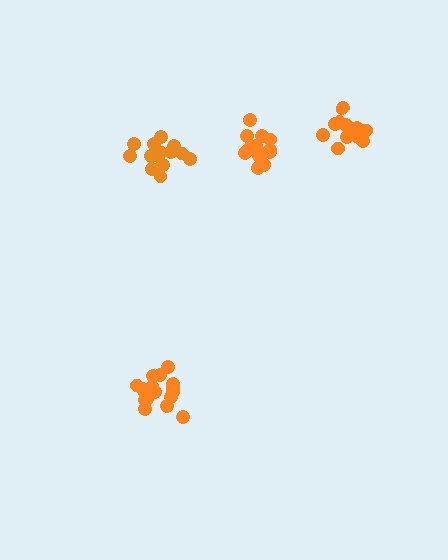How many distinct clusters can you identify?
There are 4 distinct clusters.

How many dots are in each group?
Group 1: 12 dots, Group 2: 17 dots, Group 3: 16 dots, Group 4: 14 dots (59 total).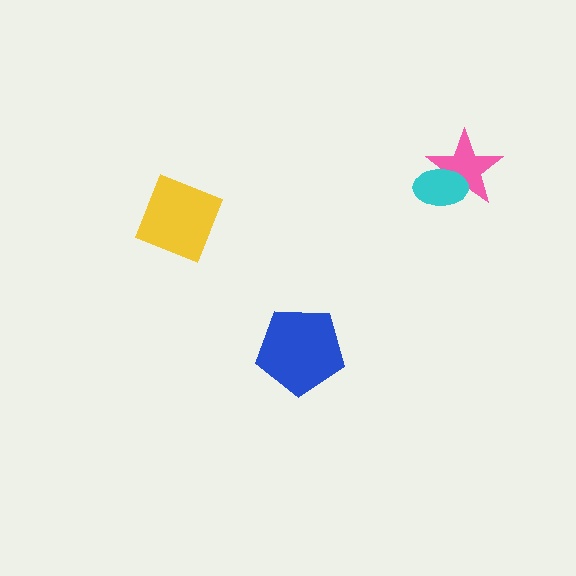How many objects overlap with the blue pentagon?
0 objects overlap with the blue pentagon.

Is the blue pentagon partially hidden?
No, no other shape covers it.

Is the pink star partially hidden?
Yes, it is partially covered by another shape.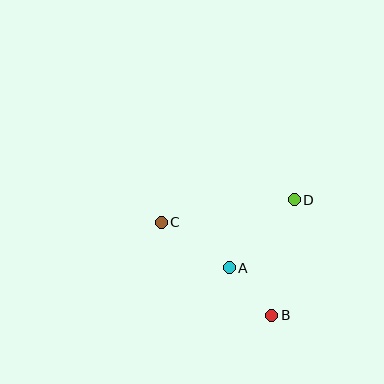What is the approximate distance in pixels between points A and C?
The distance between A and C is approximately 82 pixels.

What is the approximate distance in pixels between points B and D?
The distance between B and D is approximately 117 pixels.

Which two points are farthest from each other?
Points B and C are farthest from each other.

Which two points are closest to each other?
Points A and B are closest to each other.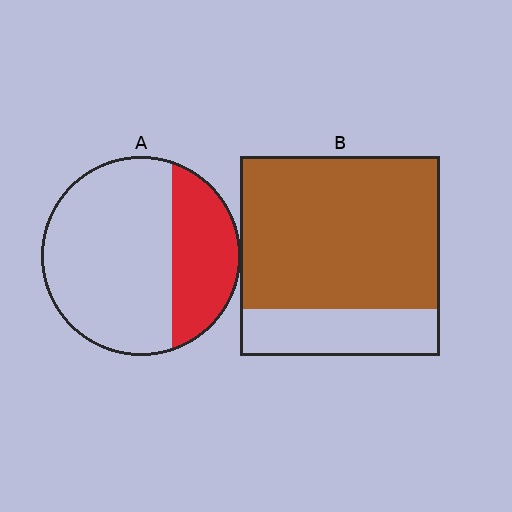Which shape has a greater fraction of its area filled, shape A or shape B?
Shape B.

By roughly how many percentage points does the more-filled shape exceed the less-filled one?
By roughly 45 percentage points (B over A).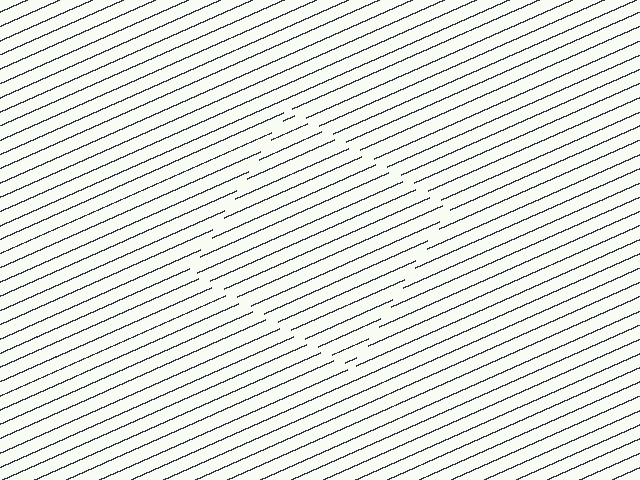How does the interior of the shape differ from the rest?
The interior of the shape contains the same grating, shifted by half a period — the contour is defined by the phase discontinuity where line-ends from the inner and outer gratings abut.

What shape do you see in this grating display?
An illusory square. The interior of the shape contains the same grating, shifted by half a period — the contour is defined by the phase discontinuity where line-ends from the inner and outer gratings abut.